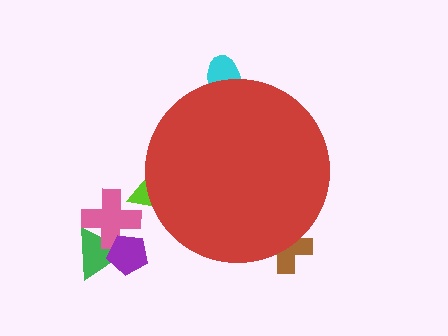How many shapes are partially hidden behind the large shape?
3 shapes are partially hidden.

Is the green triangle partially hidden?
No, the green triangle is fully visible.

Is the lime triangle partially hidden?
Yes, the lime triangle is partially hidden behind the red circle.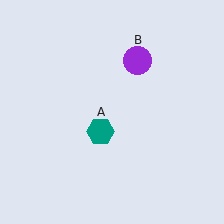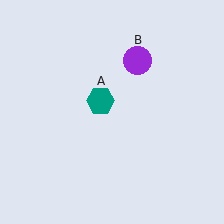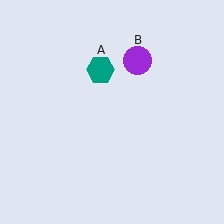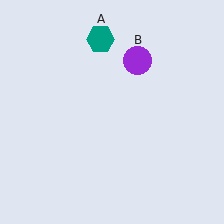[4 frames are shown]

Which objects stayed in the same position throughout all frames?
Purple circle (object B) remained stationary.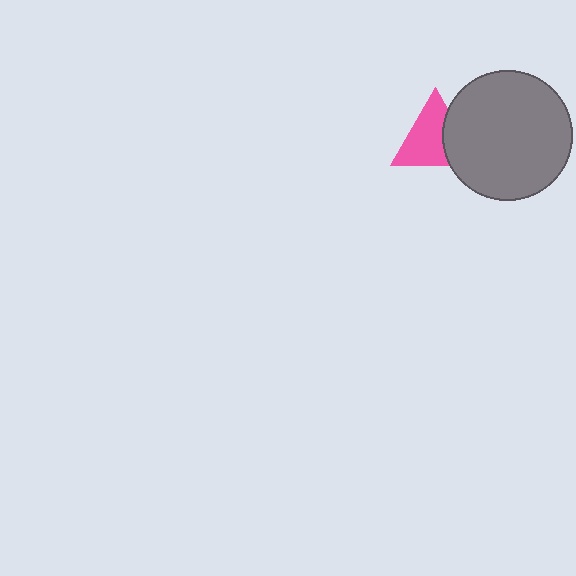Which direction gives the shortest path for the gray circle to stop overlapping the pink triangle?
Moving right gives the shortest separation.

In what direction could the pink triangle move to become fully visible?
The pink triangle could move left. That would shift it out from behind the gray circle entirely.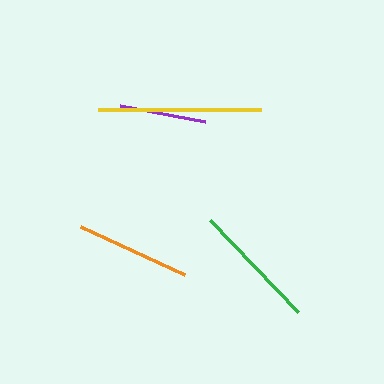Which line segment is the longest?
The yellow line is the longest at approximately 163 pixels.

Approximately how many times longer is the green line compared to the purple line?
The green line is approximately 1.5 times the length of the purple line.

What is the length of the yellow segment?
The yellow segment is approximately 163 pixels long.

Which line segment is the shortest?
The purple line is the shortest at approximately 86 pixels.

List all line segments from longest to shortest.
From longest to shortest: yellow, green, orange, purple.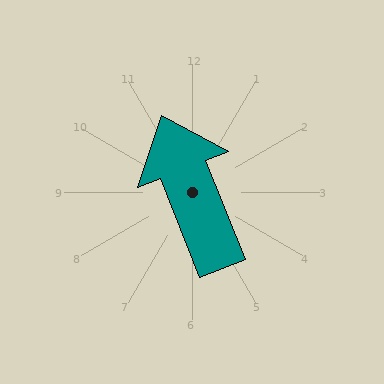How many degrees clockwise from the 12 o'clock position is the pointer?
Approximately 338 degrees.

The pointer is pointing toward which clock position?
Roughly 11 o'clock.